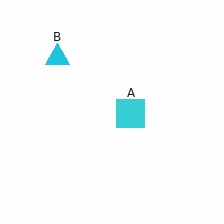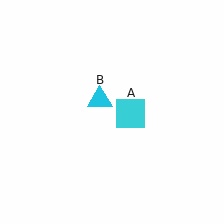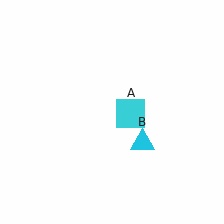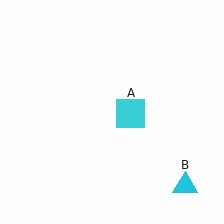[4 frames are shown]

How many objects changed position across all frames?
1 object changed position: cyan triangle (object B).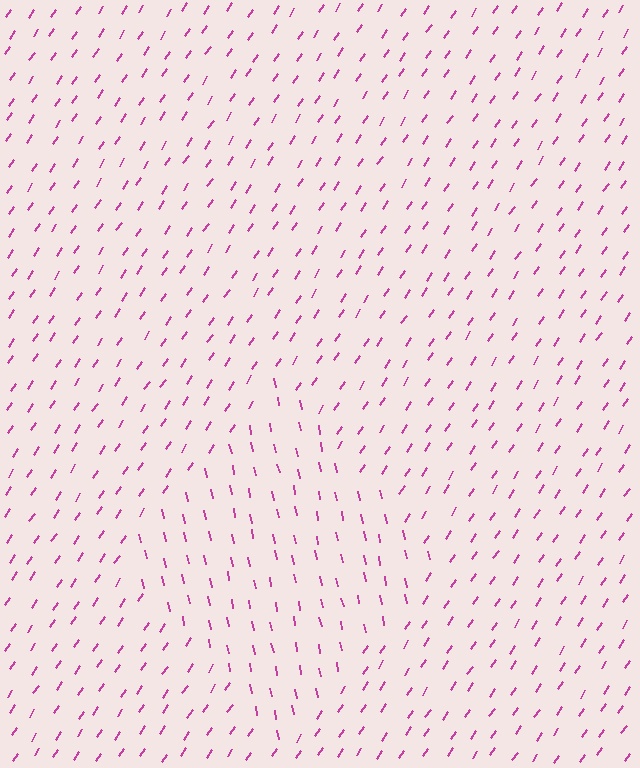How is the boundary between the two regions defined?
The boundary is defined purely by a change in line orientation (approximately 45 degrees difference). All lines are the same color and thickness.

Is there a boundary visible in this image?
Yes, there is a texture boundary formed by a change in line orientation.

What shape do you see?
I see a diamond.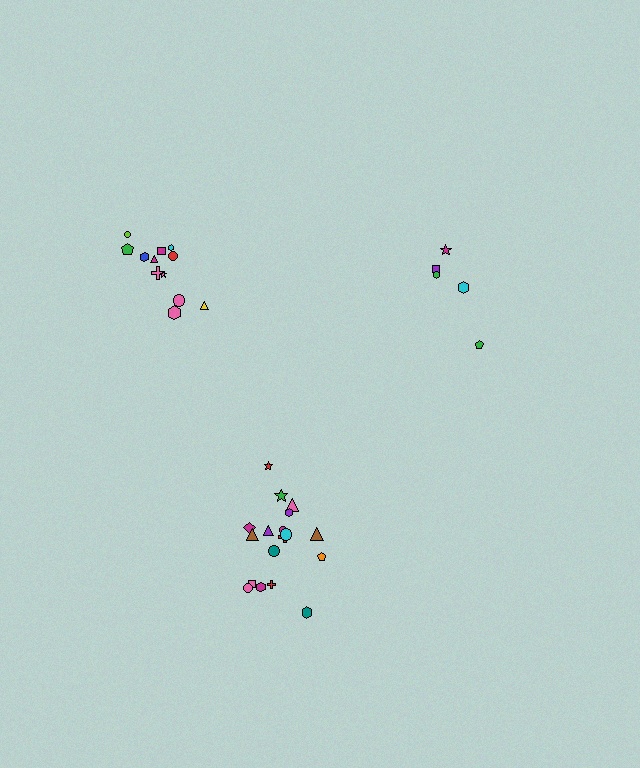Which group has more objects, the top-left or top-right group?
The top-left group.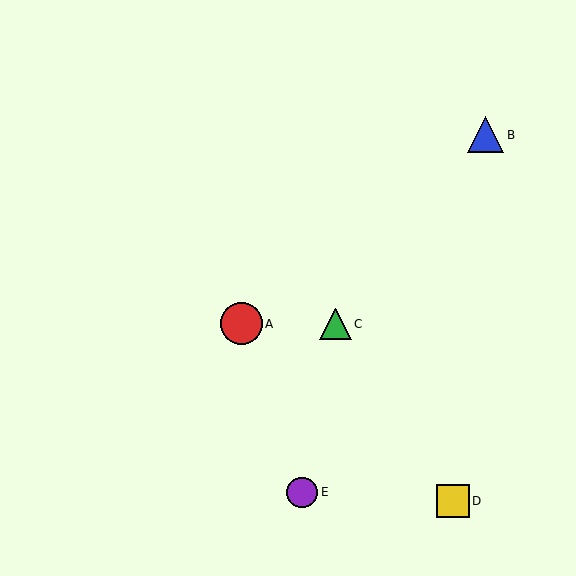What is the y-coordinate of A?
Object A is at y≈324.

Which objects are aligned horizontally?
Objects A, C are aligned horizontally.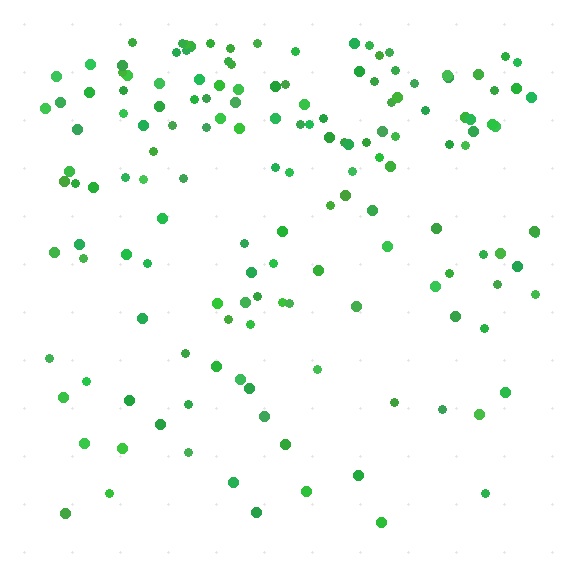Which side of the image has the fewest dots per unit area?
The bottom.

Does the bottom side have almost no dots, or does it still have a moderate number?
Still a moderate number, just noticeably fewer than the top.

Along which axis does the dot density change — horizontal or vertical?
Vertical.